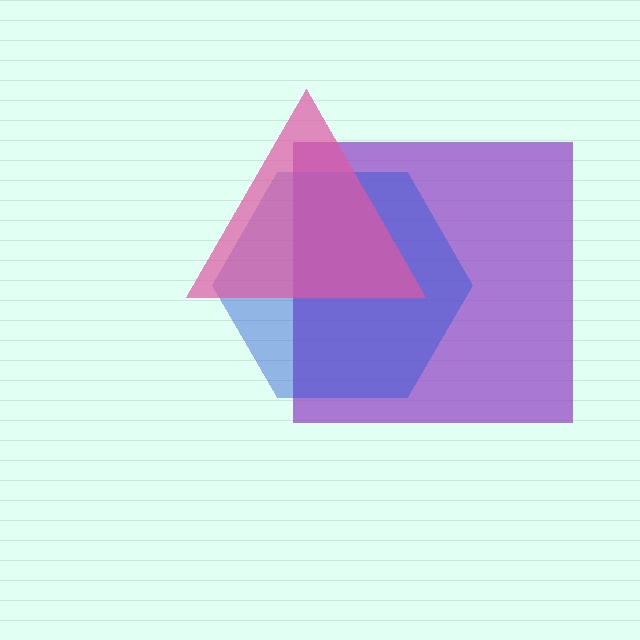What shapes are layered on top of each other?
The layered shapes are: a purple square, a blue hexagon, a pink triangle.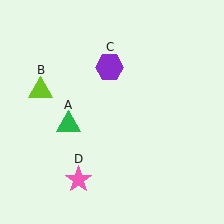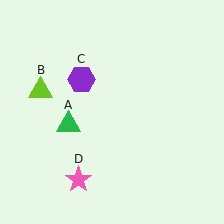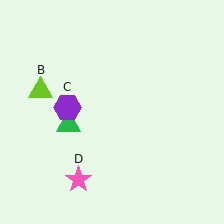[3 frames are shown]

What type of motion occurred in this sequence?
The purple hexagon (object C) rotated counterclockwise around the center of the scene.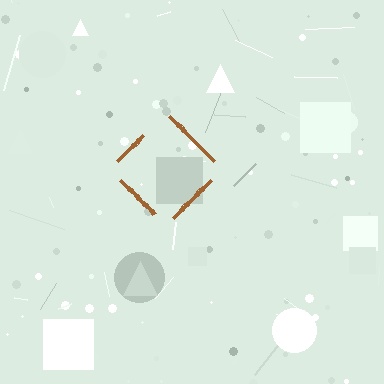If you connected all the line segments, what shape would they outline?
They would outline a diamond.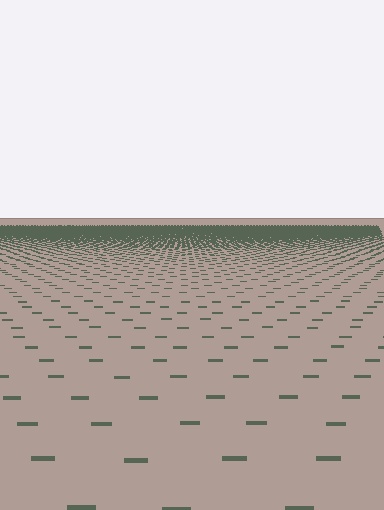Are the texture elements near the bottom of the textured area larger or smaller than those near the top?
Larger. Near the bottom, elements are closer to the viewer and appear at a bigger on-screen size.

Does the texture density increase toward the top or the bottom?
Density increases toward the top.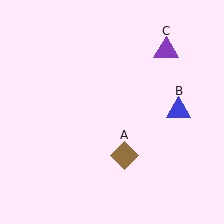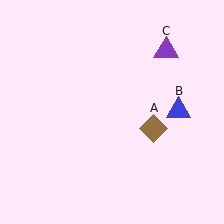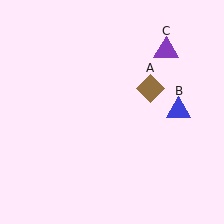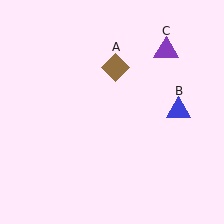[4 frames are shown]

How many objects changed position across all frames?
1 object changed position: brown diamond (object A).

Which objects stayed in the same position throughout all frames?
Blue triangle (object B) and purple triangle (object C) remained stationary.